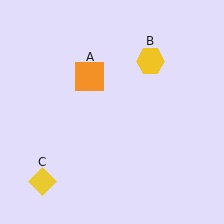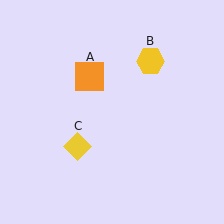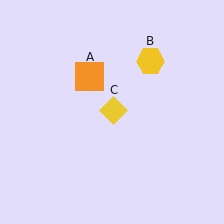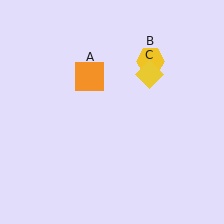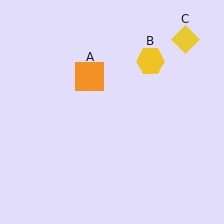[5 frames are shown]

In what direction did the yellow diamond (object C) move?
The yellow diamond (object C) moved up and to the right.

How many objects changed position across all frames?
1 object changed position: yellow diamond (object C).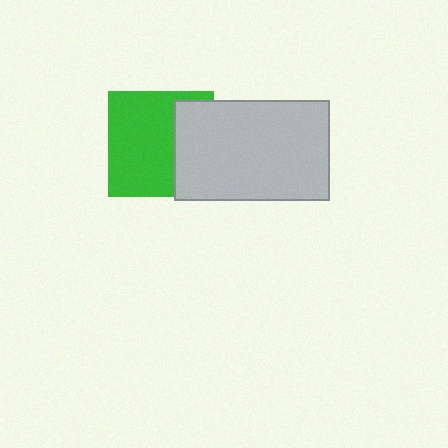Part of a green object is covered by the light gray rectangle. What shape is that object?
It is a square.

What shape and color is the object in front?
The object in front is a light gray rectangle.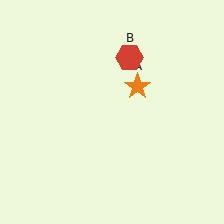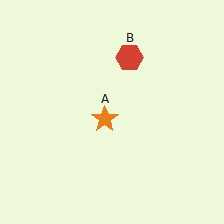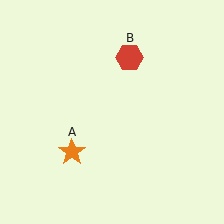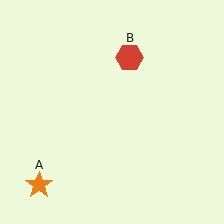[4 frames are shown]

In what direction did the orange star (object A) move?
The orange star (object A) moved down and to the left.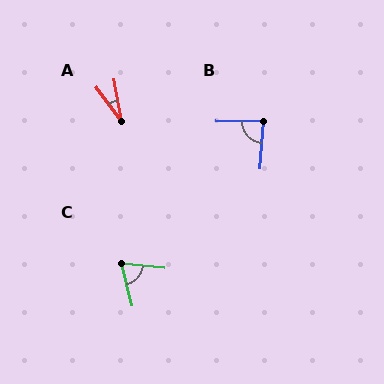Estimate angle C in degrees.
Approximately 69 degrees.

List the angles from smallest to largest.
A (27°), C (69°), B (85°).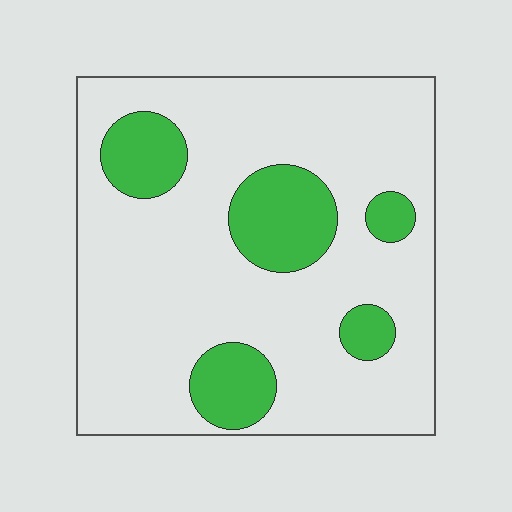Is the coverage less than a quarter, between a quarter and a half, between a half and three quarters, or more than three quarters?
Less than a quarter.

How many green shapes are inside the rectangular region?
5.